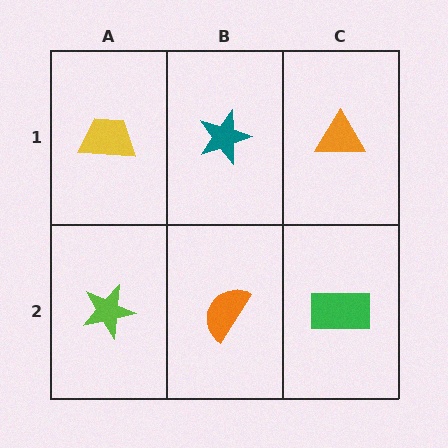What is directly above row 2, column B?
A teal star.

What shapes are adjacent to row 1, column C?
A green rectangle (row 2, column C), a teal star (row 1, column B).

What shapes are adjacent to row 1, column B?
An orange semicircle (row 2, column B), a yellow trapezoid (row 1, column A), an orange triangle (row 1, column C).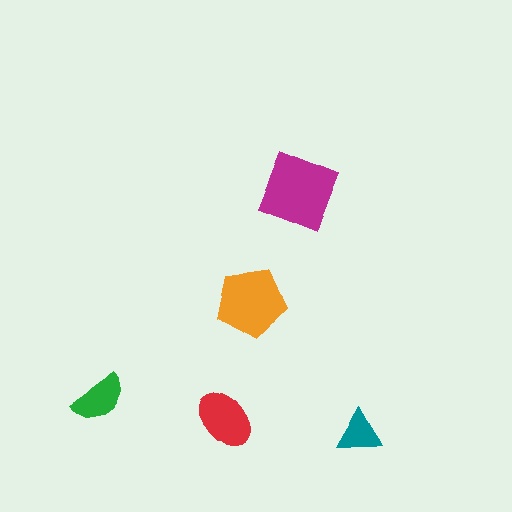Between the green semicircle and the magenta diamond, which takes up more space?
The magenta diamond.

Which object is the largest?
The magenta diamond.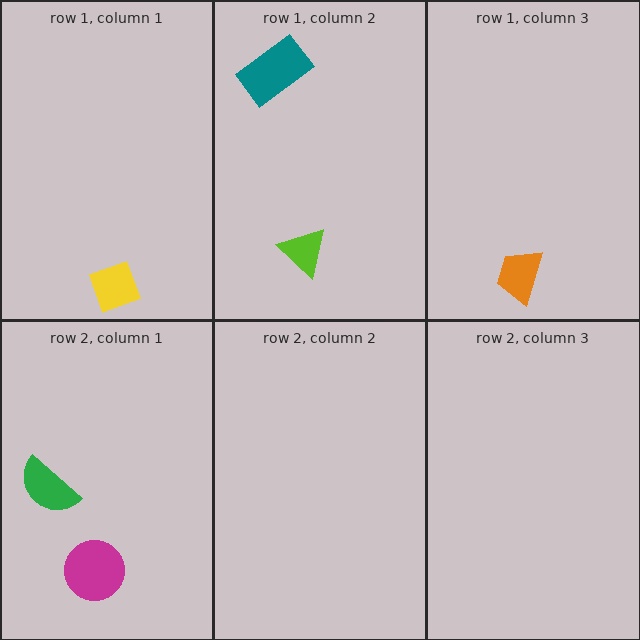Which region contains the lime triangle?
The row 1, column 2 region.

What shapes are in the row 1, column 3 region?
The orange trapezoid.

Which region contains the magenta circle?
The row 2, column 1 region.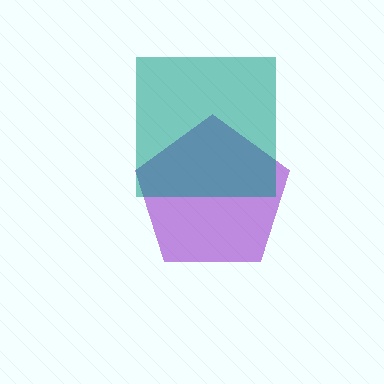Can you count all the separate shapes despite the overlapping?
Yes, there are 2 separate shapes.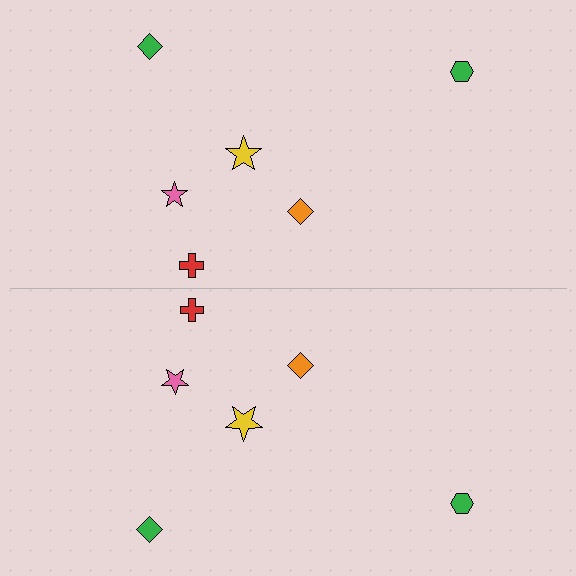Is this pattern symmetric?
Yes, this pattern has bilateral (reflection) symmetry.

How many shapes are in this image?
There are 12 shapes in this image.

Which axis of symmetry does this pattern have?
The pattern has a horizontal axis of symmetry running through the center of the image.